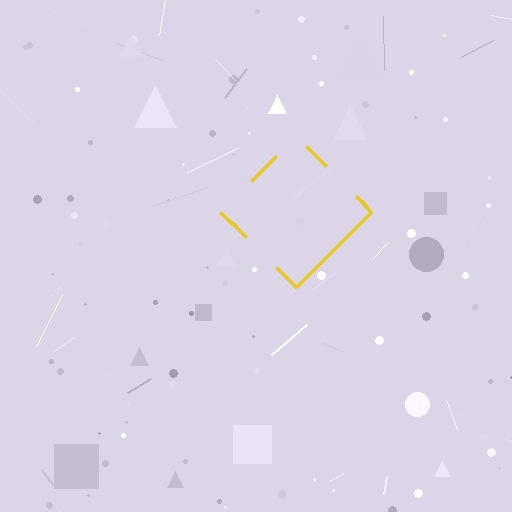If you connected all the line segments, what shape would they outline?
They would outline a diamond.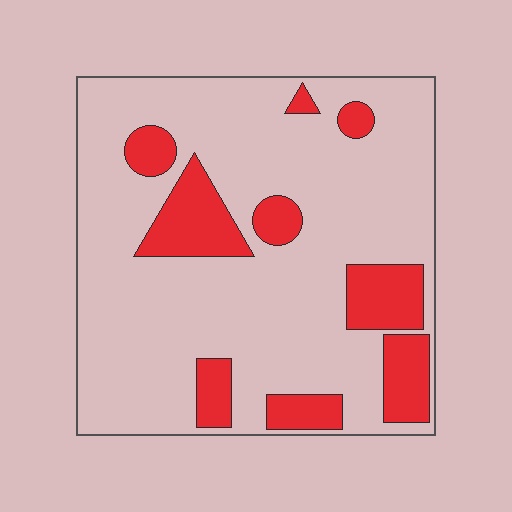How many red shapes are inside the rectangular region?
9.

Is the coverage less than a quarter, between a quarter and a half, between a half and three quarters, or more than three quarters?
Less than a quarter.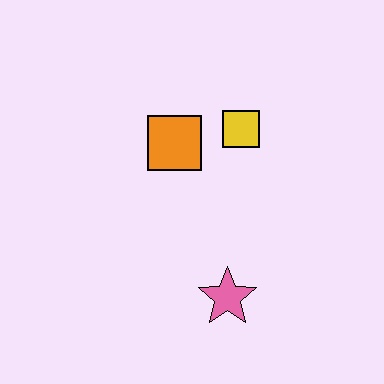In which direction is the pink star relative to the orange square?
The pink star is below the orange square.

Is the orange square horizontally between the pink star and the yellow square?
No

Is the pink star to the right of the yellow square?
No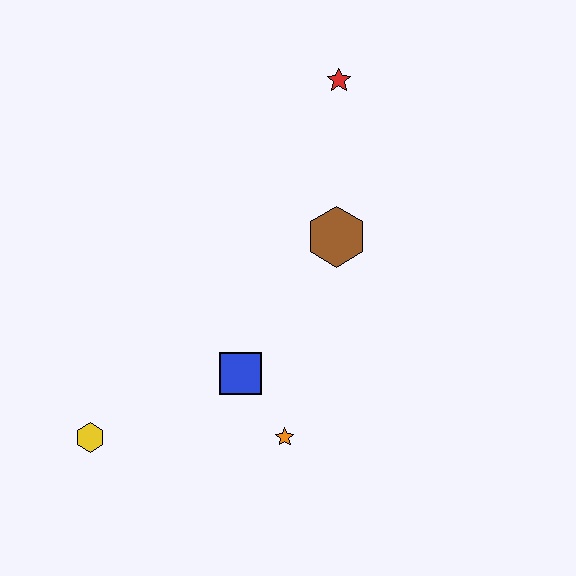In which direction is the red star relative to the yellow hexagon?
The red star is above the yellow hexagon.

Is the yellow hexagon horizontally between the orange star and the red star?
No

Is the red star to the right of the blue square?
Yes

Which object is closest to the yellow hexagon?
The blue square is closest to the yellow hexagon.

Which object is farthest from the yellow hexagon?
The red star is farthest from the yellow hexagon.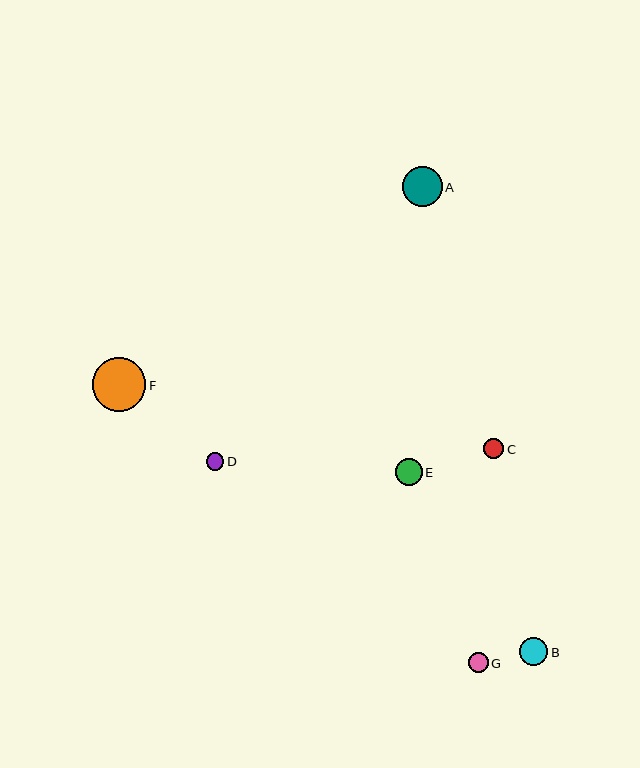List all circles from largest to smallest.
From largest to smallest: F, A, B, E, C, G, D.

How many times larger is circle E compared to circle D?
Circle E is approximately 1.5 times the size of circle D.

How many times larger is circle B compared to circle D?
Circle B is approximately 1.6 times the size of circle D.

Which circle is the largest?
Circle F is the largest with a size of approximately 54 pixels.